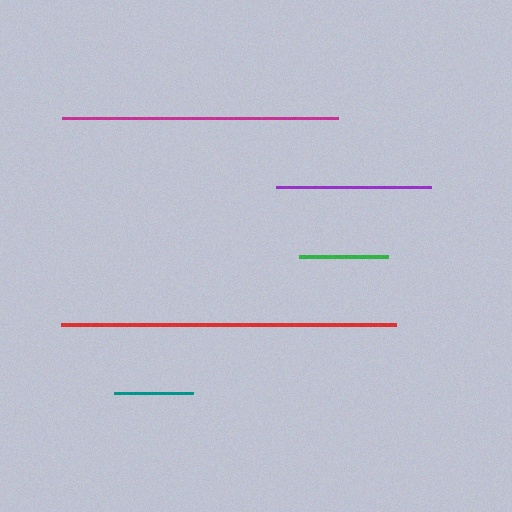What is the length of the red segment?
The red segment is approximately 335 pixels long.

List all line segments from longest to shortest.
From longest to shortest: red, magenta, purple, green, teal.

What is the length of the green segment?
The green segment is approximately 89 pixels long.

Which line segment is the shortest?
The teal line is the shortest at approximately 79 pixels.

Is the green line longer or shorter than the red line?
The red line is longer than the green line.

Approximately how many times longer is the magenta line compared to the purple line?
The magenta line is approximately 1.8 times the length of the purple line.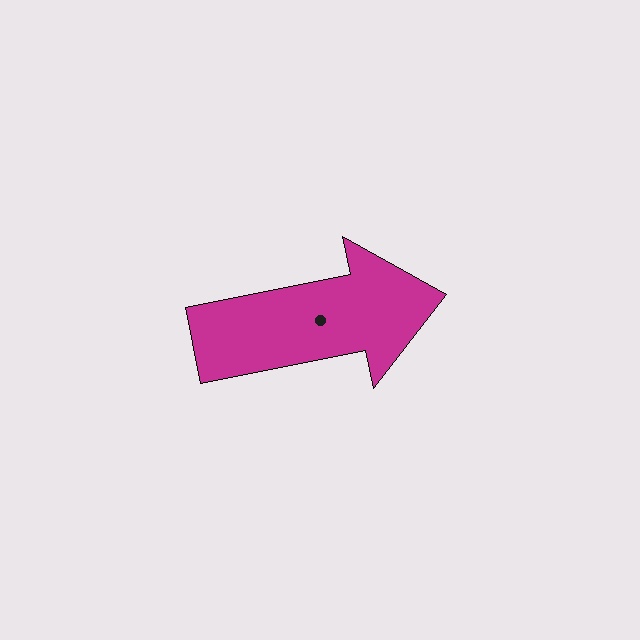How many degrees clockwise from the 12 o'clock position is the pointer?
Approximately 79 degrees.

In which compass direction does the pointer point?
East.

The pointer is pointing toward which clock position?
Roughly 3 o'clock.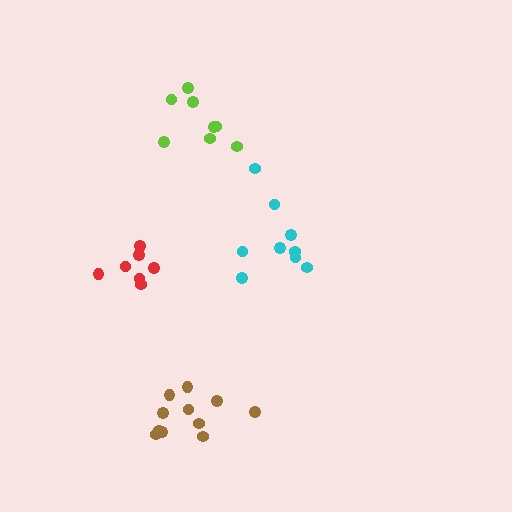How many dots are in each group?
Group 1: 7 dots, Group 2: 11 dots, Group 3: 8 dots, Group 4: 9 dots (35 total).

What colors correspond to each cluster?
The clusters are colored: red, brown, lime, cyan.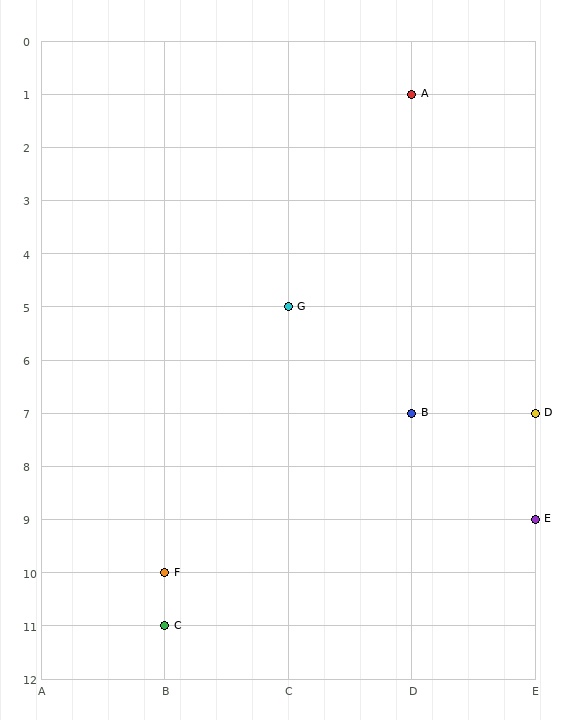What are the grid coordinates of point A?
Point A is at grid coordinates (D, 1).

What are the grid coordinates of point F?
Point F is at grid coordinates (B, 10).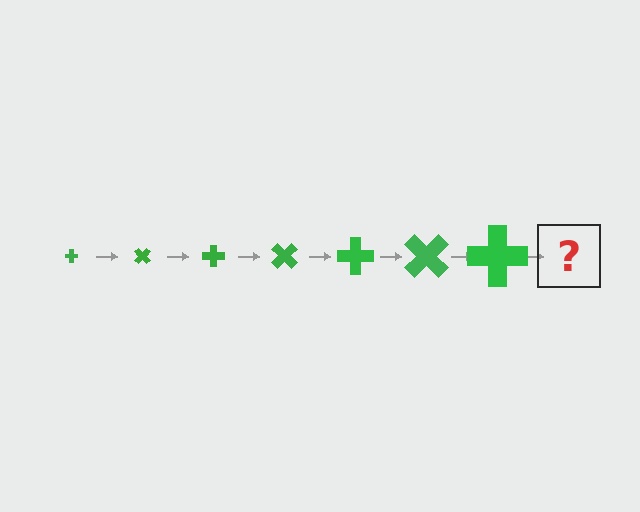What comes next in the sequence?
The next element should be a cross, larger than the previous one and rotated 315 degrees from the start.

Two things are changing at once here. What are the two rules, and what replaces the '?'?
The two rules are that the cross grows larger each step and it rotates 45 degrees each step. The '?' should be a cross, larger than the previous one and rotated 315 degrees from the start.